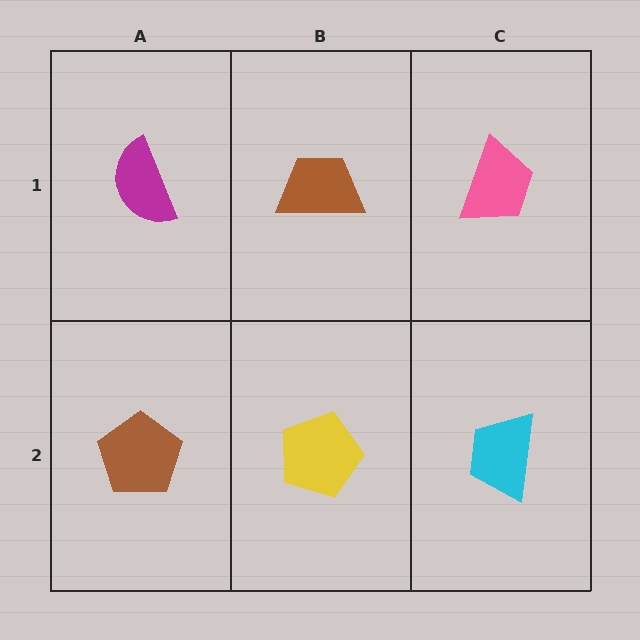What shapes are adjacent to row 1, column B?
A yellow pentagon (row 2, column B), a magenta semicircle (row 1, column A), a pink trapezoid (row 1, column C).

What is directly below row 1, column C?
A cyan trapezoid.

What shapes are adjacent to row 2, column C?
A pink trapezoid (row 1, column C), a yellow pentagon (row 2, column B).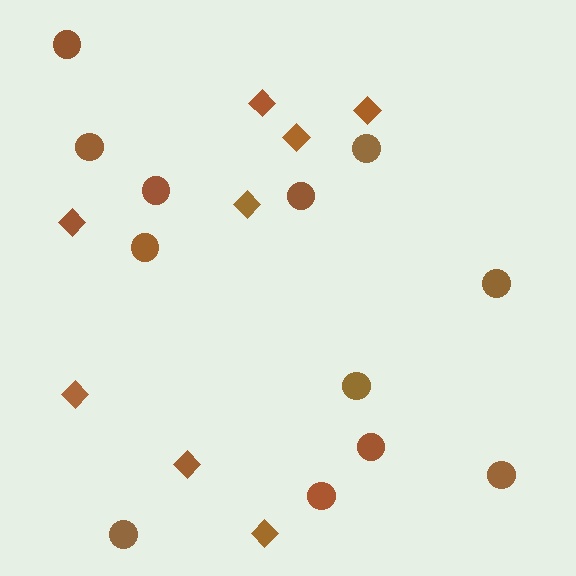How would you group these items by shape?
There are 2 groups: one group of diamonds (8) and one group of circles (12).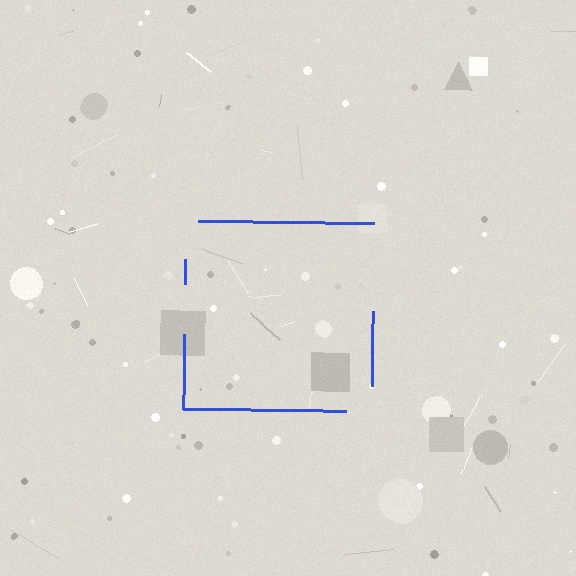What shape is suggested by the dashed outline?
The dashed outline suggests a square.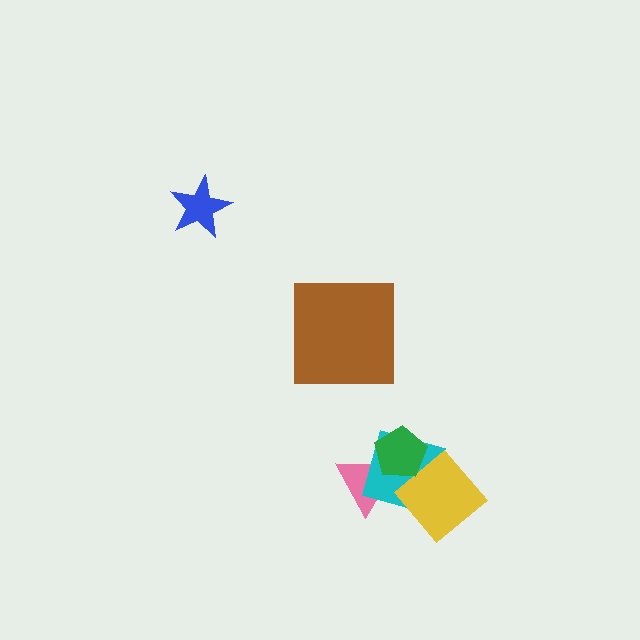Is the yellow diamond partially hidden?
Yes, it is partially covered by another shape.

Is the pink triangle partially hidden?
Yes, it is partially covered by another shape.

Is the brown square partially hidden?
No, no other shape covers it.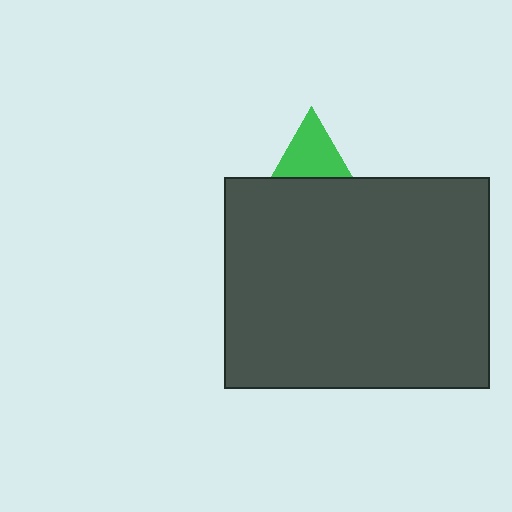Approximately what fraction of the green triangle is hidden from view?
Roughly 61% of the green triangle is hidden behind the dark gray rectangle.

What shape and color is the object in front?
The object in front is a dark gray rectangle.